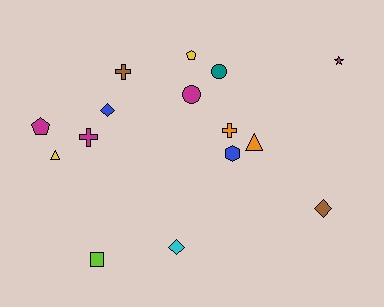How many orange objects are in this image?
There are 2 orange objects.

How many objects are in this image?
There are 15 objects.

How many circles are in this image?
There are 2 circles.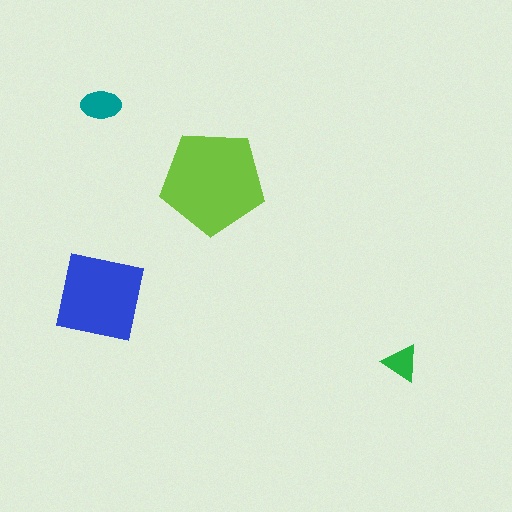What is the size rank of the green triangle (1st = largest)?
4th.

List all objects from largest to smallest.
The lime pentagon, the blue square, the teal ellipse, the green triangle.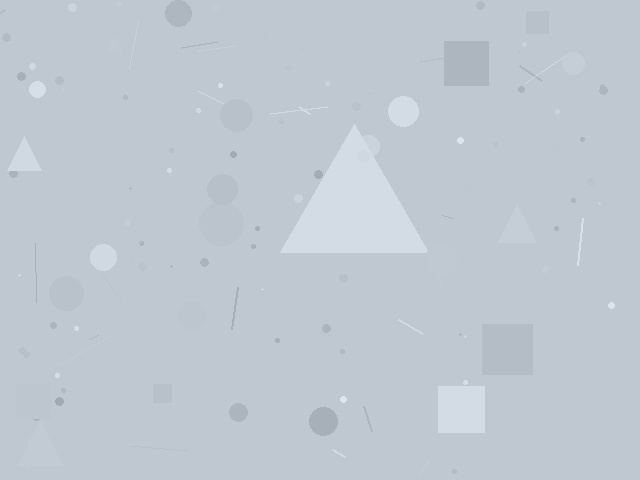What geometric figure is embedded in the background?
A triangle is embedded in the background.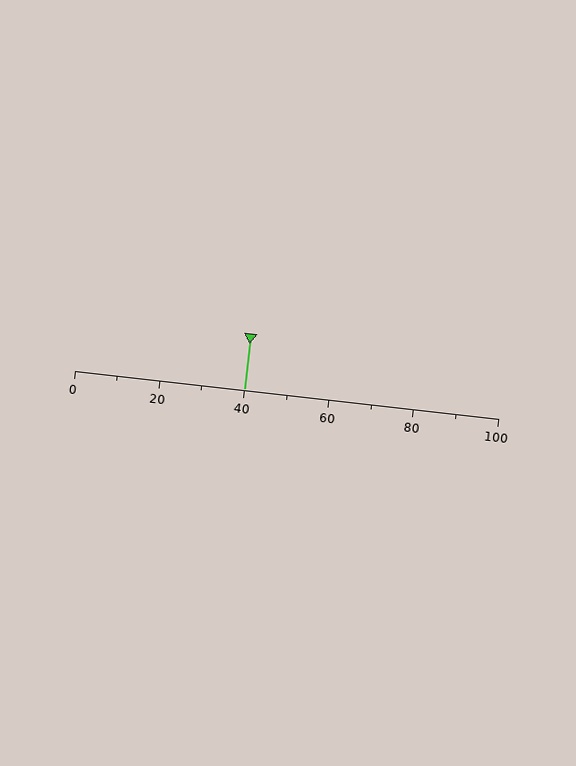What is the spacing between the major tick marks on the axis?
The major ticks are spaced 20 apart.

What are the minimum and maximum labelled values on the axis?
The axis runs from 0 to 100.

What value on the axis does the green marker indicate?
The marker indicates approximately 40.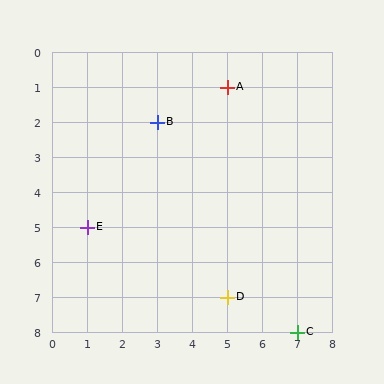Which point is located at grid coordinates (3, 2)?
Point B is at (3, 2).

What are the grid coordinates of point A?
Point A is at grid coordinates (5, 1).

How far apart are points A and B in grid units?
Points A and B are 2 columns and 1 row apart (about 2.2 grid units diagonally).